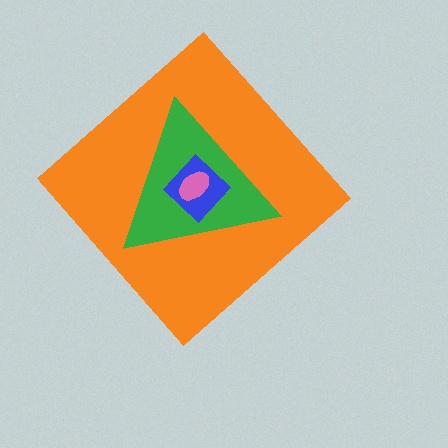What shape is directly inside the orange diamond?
The green triangle.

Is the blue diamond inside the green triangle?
Yes.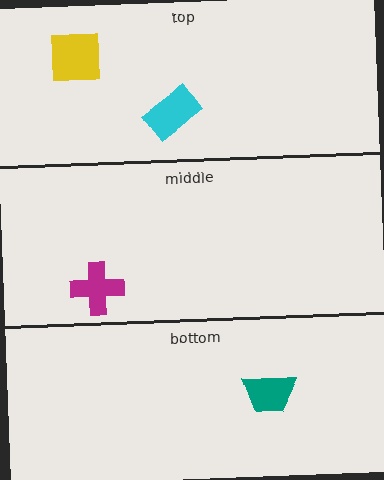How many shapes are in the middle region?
1.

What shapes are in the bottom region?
The teal trapezoid.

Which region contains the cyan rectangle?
The top region.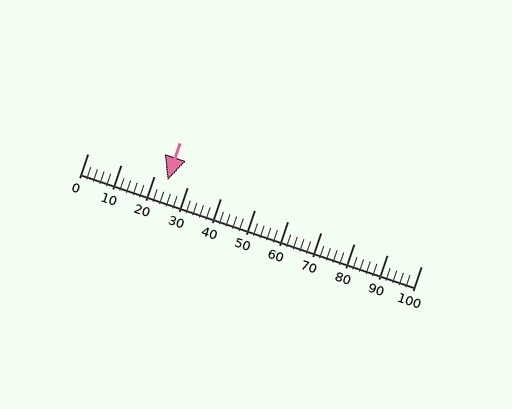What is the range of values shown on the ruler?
The ruler shows values from 0 to 100.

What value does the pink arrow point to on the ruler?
The pink arrow points to approximately 24.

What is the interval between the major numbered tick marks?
The major tick marks are spaced 10 units apart.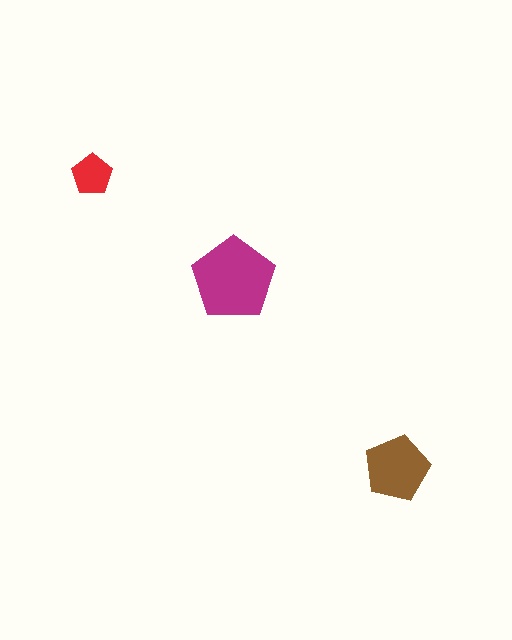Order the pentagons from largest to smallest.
the magenta one, the brown one, the red one.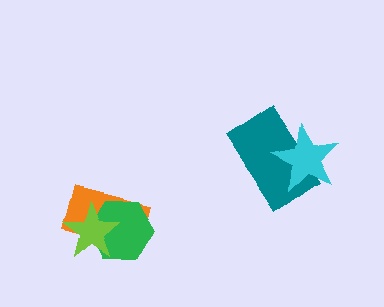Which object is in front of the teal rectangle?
The cyan star is in front of the teal rectangle.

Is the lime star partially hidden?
No, no other shape covers it.